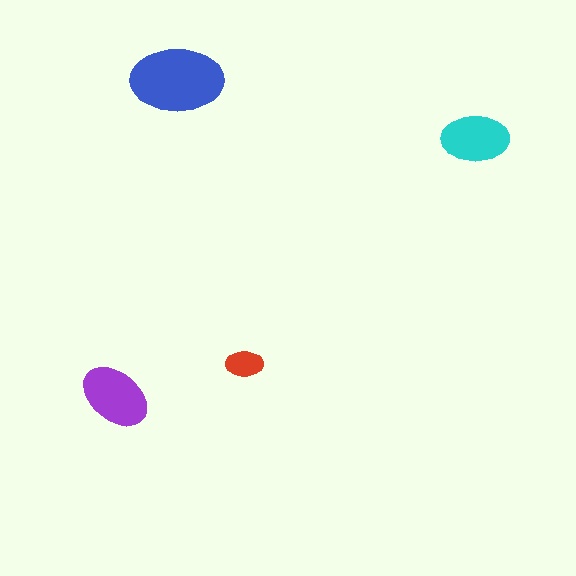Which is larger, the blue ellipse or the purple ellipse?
The blue one.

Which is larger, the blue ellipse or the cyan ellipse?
The blue one.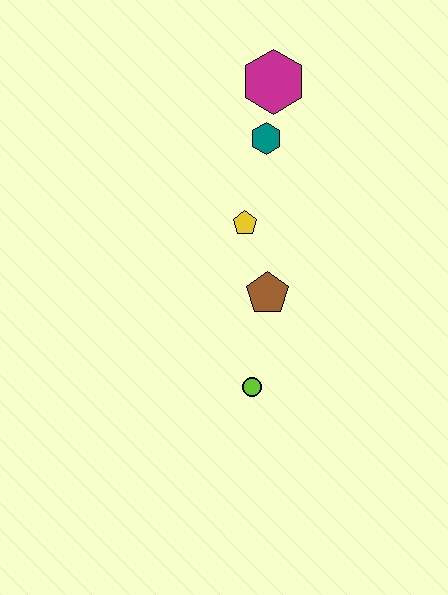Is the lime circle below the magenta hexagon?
Yes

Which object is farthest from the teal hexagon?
The lime circle is farthest from the teal hexagon.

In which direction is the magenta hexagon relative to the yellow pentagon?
The magenta hexagon is above the yellow pentagon.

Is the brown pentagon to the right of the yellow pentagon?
Yes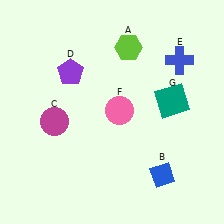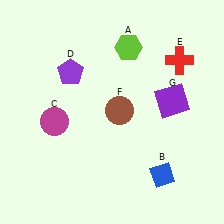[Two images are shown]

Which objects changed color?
E changed from blue to red. F changed from pink to brown. G changed from teal to purple.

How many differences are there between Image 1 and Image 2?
There are 3 differences between the two images.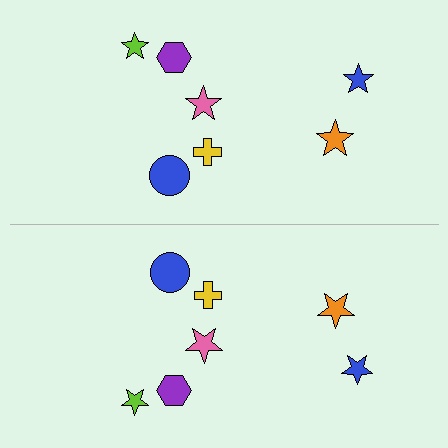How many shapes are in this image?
There are 14 shapes in this image.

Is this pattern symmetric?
Yes, this pattern has bilateral (reflection) symmetry.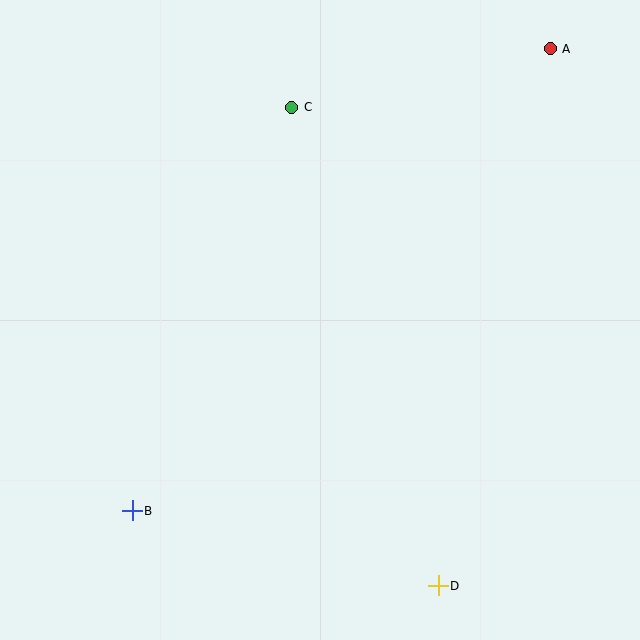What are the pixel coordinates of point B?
Point B is at (132, 511).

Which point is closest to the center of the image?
Point C at (292, 107) is closest to the center.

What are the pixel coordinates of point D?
Point D is at (438, 586).